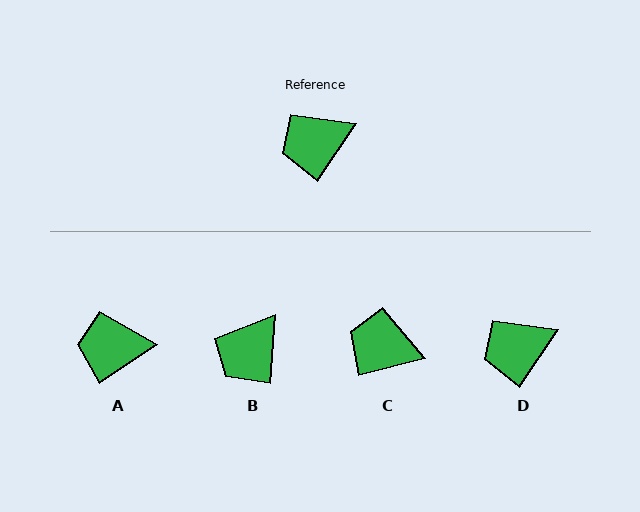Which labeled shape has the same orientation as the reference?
D.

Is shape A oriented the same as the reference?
No, it is off by about 22 degrees.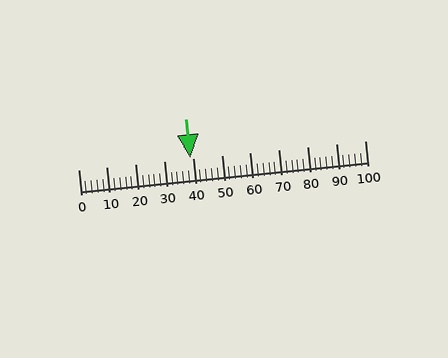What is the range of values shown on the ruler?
The ruler shows values from 0 to 100.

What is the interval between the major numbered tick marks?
The major tick marks are spaced 10 units apart.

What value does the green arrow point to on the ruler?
The green arrow points to approximately 39.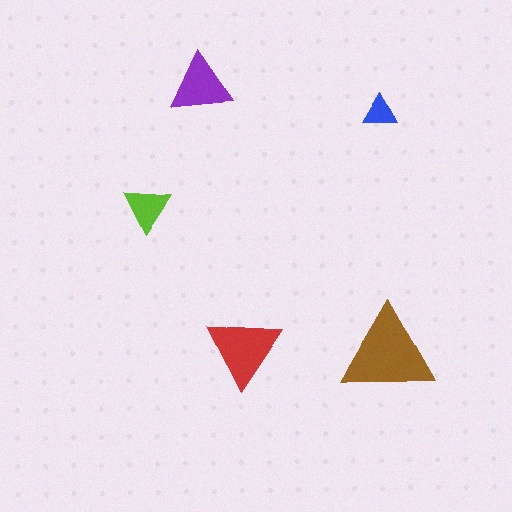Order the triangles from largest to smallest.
the brown one, the red one, the purple one, the lime one, the blue one.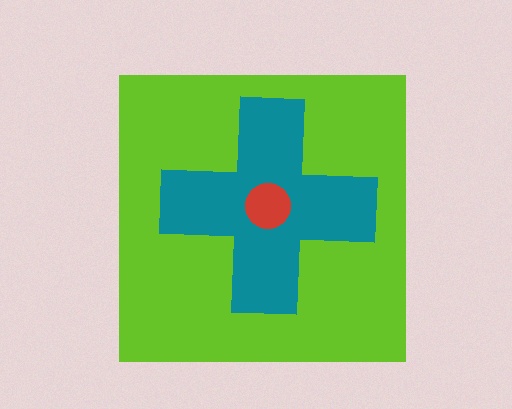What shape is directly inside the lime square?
The teal cross.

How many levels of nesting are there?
3.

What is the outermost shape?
The lime square.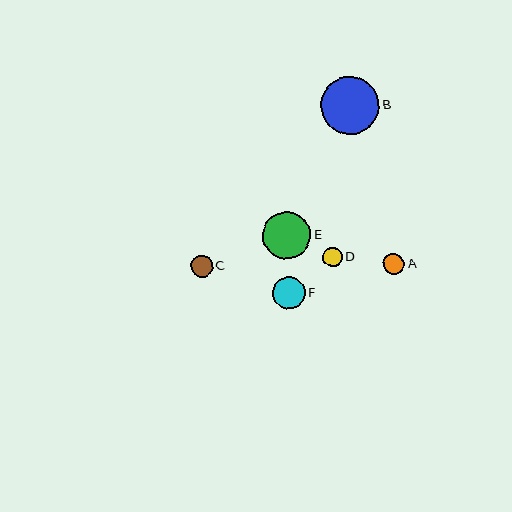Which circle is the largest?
Circle B is the largest with a size of approximately 59 pixels.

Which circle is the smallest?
Circle D is the smallest with a size of approximately 20 pixels.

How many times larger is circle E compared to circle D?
Circle E is approximately 2.4 times the size of circle D.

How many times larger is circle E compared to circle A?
Circle E is approximately 2.3 times the size of circle A.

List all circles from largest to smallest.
From largest to smallest: B, E, F, C, A, D.